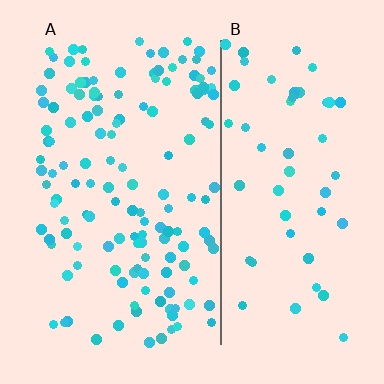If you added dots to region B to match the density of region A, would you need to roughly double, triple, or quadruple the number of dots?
Approximately double.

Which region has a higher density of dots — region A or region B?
A (the left).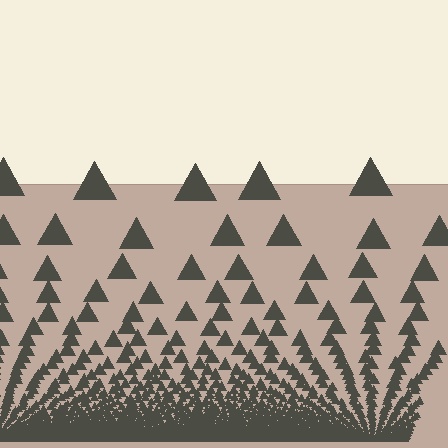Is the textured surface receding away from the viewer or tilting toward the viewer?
The surface appears to tilt toward the viewer. Texture elements get larger and sparser toward the top.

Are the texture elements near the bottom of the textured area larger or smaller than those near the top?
Smaller. The gradient is inverted — elements near the bottom are smaller and denser.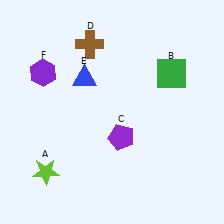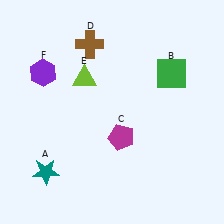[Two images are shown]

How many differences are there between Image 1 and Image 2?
There are 3 differences between the two images.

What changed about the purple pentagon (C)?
In Image 1, C is purple. In Image 2, it changed to magenta.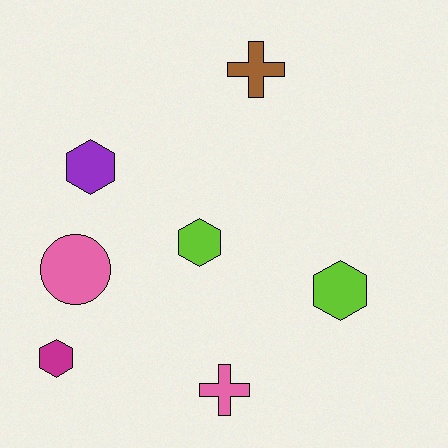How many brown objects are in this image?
There is 1 brown object.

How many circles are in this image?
There is 1 circle.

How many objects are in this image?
There are 7 objects.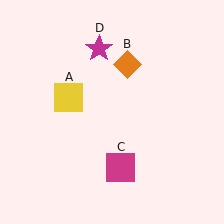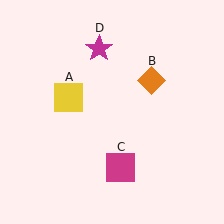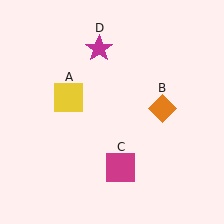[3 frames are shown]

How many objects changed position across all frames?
1 object changed position: orange diamond (object B).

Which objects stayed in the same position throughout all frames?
Yellow square (object A) and magenta square (object C) and magenta star (object D) remained stationary.